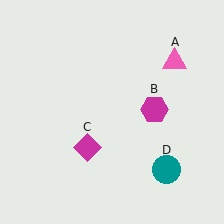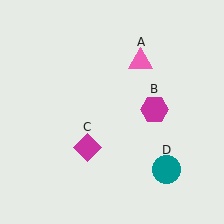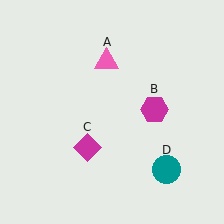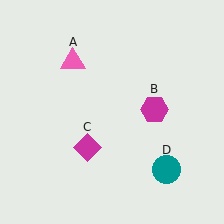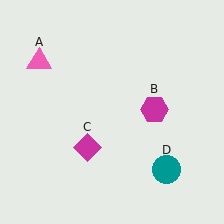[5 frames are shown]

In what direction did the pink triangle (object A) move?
The pink triangle (object A) moved left.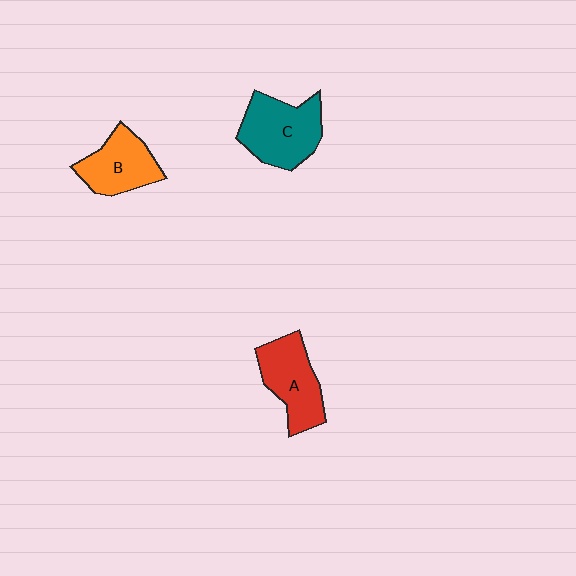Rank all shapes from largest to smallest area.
From largest to smallest: C (teal), A (red), B (orange).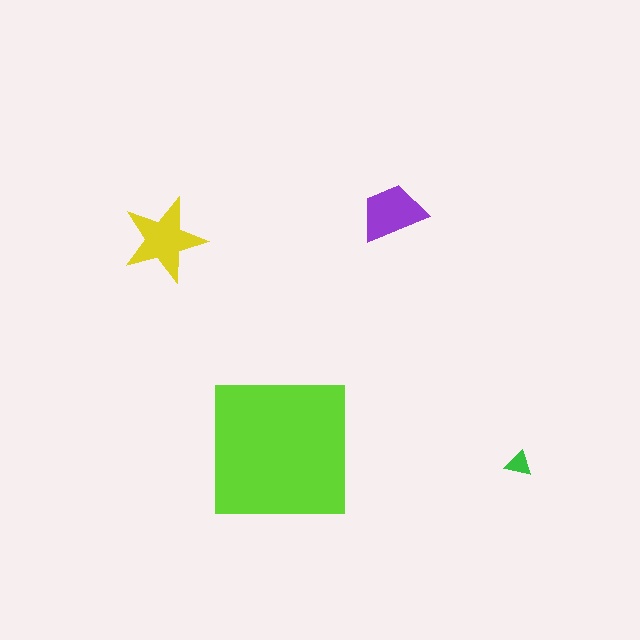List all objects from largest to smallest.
The lime square, the yellow star, the purple trapezoid, the green triangle.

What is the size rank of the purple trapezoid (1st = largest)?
3rd.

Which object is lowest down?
The green triangle is bottommost.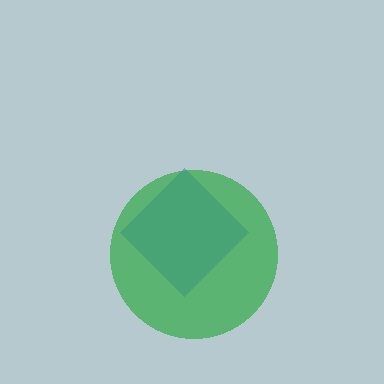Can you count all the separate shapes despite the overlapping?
Yes, there are 2 separate shapes.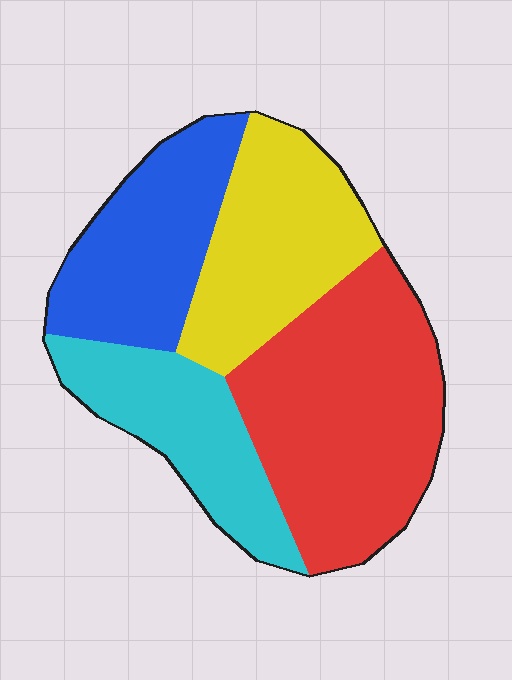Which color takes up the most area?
Red, at roughly 35%.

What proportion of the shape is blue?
Blue covers 21% of the shape.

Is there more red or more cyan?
Red.